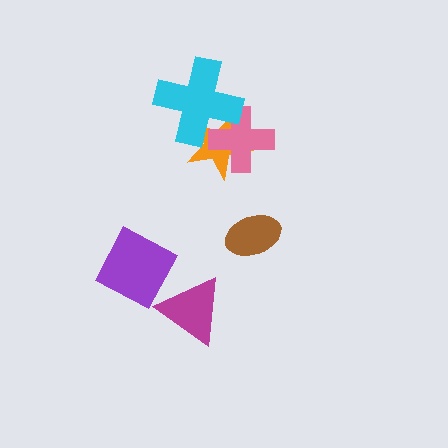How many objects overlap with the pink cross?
2 objects overlap with the pink cross.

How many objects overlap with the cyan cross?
2 objects overlap with the cyan cross.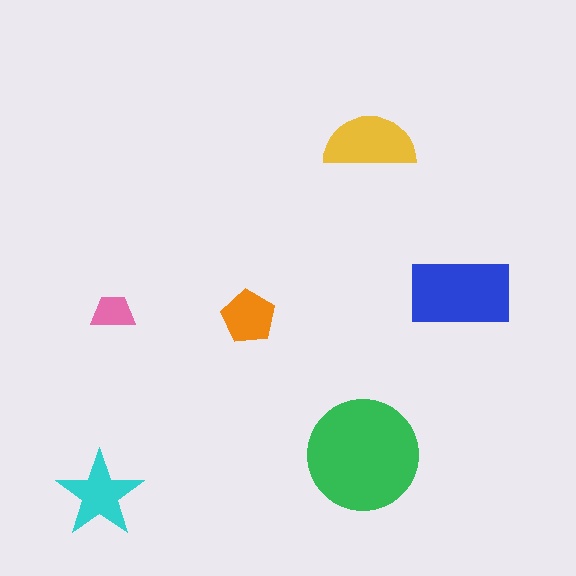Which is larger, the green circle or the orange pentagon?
The green circle.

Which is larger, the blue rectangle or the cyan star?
The blue rectangle.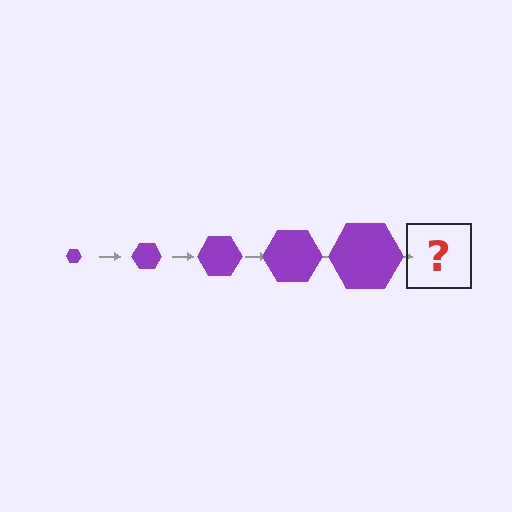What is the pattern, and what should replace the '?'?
The pattern is that the hexagon gets progressively larger each step. The '?' should be a purple hexagon, larger than the previous one.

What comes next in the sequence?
The next element should be a purple hexagon, larger than the previous one.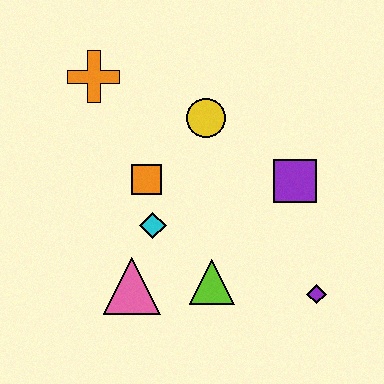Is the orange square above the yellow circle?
No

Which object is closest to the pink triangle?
The cyan diamond is closest to the pink triangle.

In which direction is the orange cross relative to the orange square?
The orange cross is above the orange square.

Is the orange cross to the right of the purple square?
No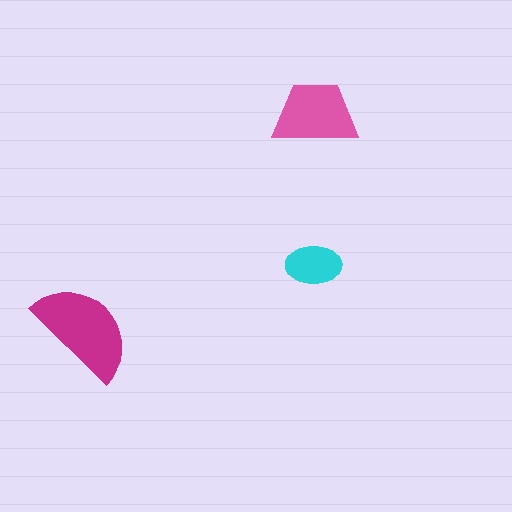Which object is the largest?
The magenta semicircle.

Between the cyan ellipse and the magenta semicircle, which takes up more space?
The magenta semicircle.